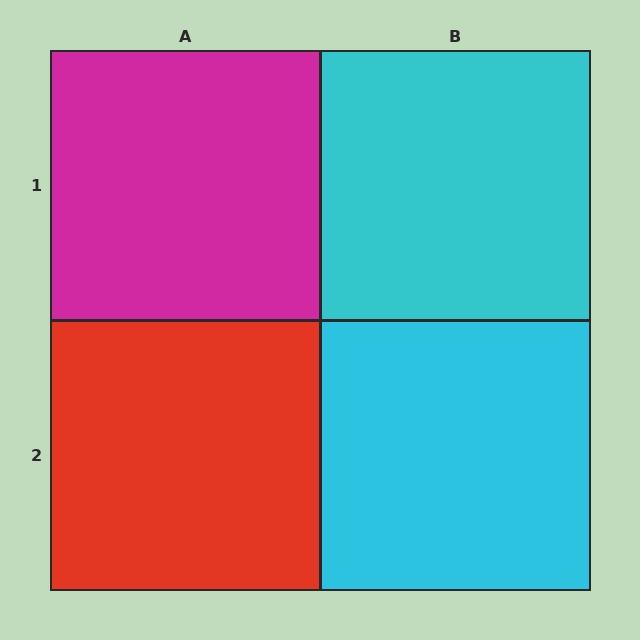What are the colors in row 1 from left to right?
Magenta, cyan.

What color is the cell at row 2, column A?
Red.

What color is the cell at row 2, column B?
Cyan.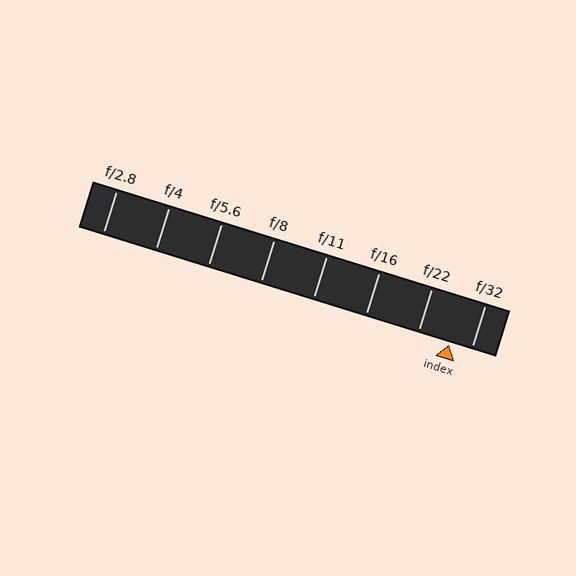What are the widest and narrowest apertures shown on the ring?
The widest aperture shown is f/2.8 and the narrowest is f/32.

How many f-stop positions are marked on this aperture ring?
There are 8 f-stop positions marked.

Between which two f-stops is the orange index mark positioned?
The index mark is between f/22 and f/32.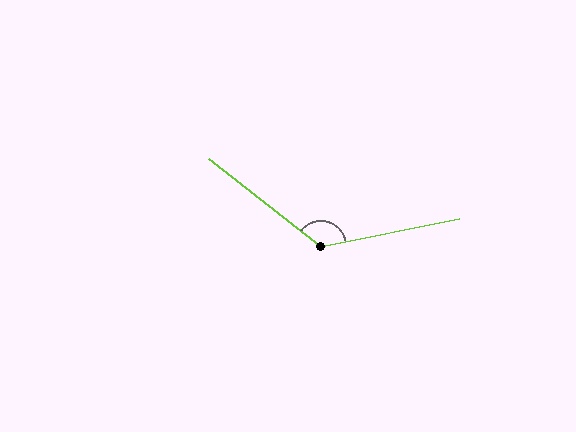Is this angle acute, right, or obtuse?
It is obtuse.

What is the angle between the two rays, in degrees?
Approximately 131 degrees.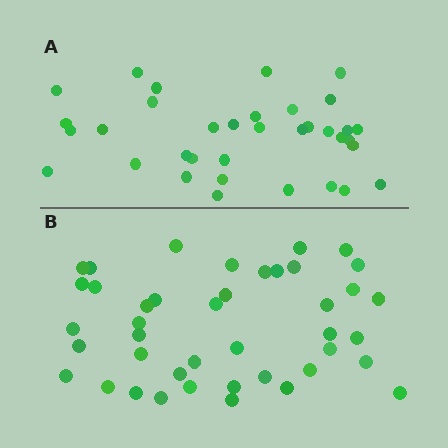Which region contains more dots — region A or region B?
Region B (the bottom region) has more dots.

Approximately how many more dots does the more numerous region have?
Region B has roughly 8 or so more dots than region A.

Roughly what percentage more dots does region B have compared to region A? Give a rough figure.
About 20% more.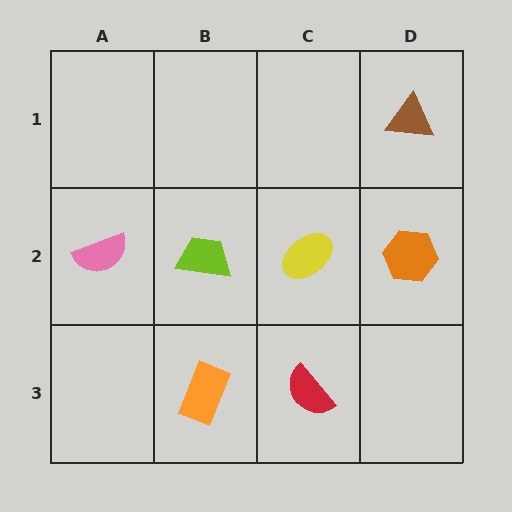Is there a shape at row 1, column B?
No, that cell is empty.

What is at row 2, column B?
A lime trapezoid.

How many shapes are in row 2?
4 shapes.